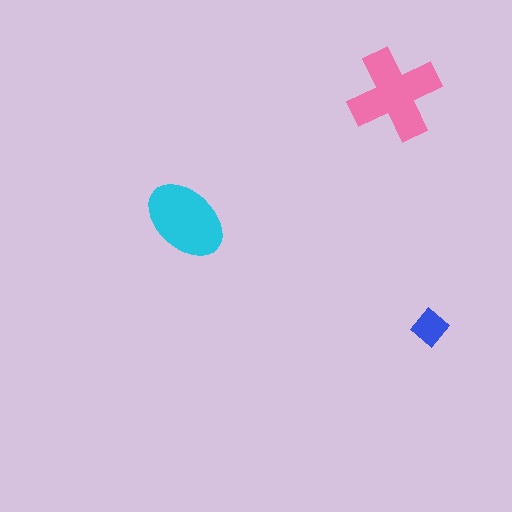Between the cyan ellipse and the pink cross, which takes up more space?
The pink cross.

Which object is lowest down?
The blue diamond is bottommost.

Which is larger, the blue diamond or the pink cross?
The pink cross.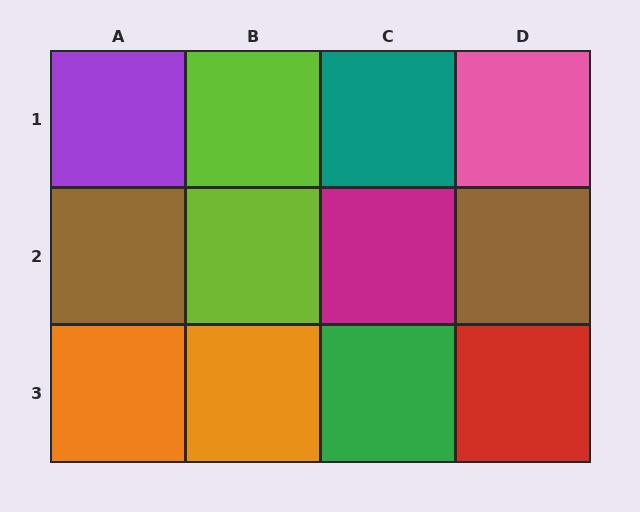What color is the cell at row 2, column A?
Brown.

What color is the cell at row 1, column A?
Purple.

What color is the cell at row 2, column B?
Lime.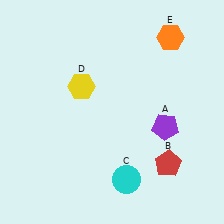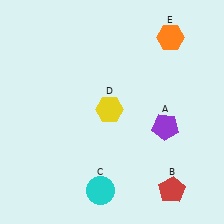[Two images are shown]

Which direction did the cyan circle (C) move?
The cyan circle (C) moved left.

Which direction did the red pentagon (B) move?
The red pentagon (B) moved down.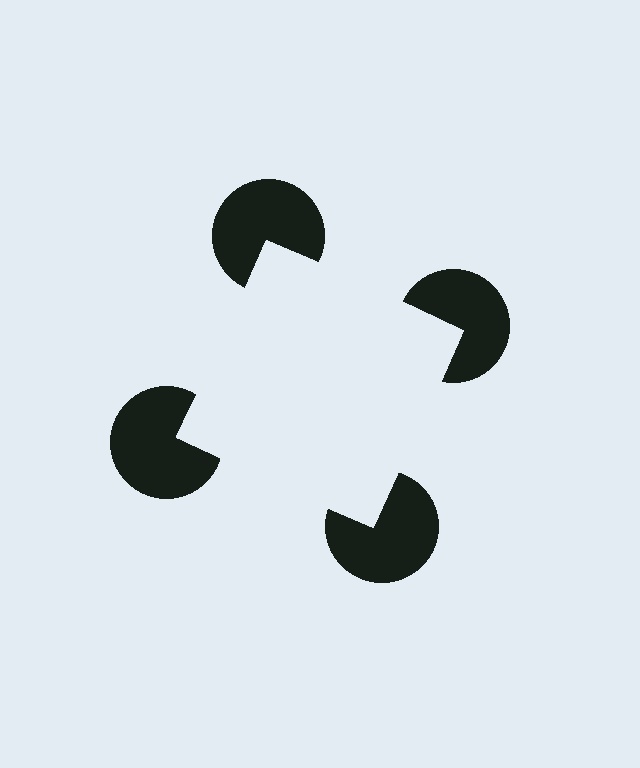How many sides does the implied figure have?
4 sides.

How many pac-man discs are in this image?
There are 4 — one at each vertex of the illusory square.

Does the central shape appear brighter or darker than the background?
It typically appears slightly brighter than the background, even though no actual brightness change is drawn.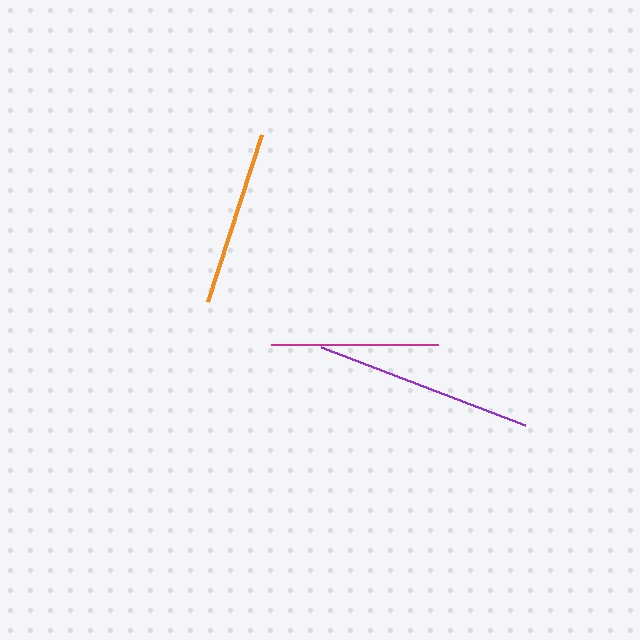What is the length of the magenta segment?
The magenta segment is approximately 166 pixels long.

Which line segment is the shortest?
The magenta line is the shortest at approximately 166 pixels.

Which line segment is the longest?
The purple line is the longest at approximately 218 pixels.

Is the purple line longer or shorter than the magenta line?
The purple line is longer than the magenta line.